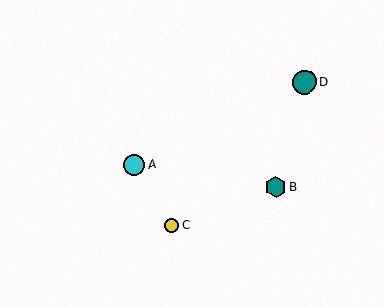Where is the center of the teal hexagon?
The center of the teal hexagon is at (276, 187).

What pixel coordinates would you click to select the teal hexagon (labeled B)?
Click at (276, 187) to select the teal hexagon B.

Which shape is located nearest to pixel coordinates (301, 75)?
The teal circle (labeled D) at (305, 82) is nearest to that location.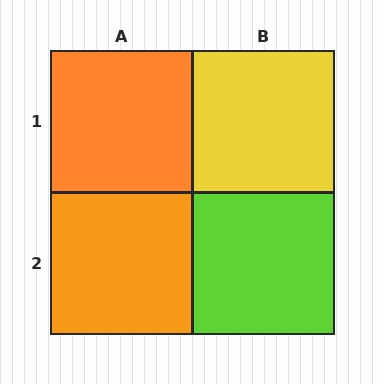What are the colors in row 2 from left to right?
Orange, lime.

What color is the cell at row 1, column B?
Yellow.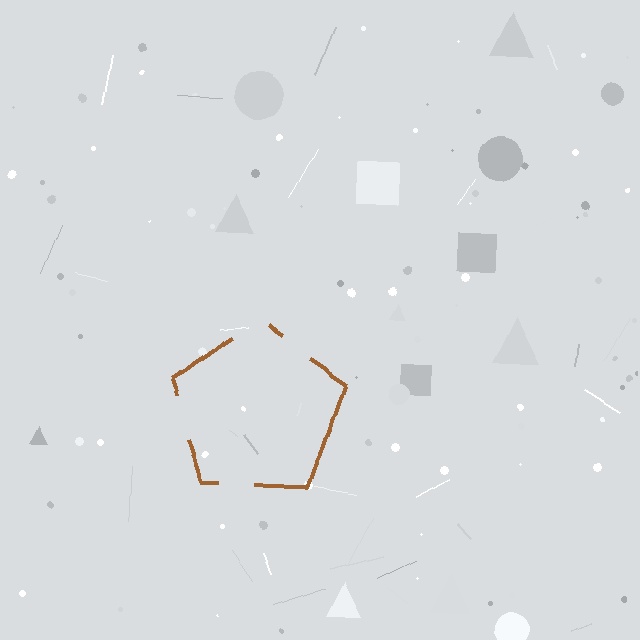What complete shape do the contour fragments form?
The contour fragments form a pentagon.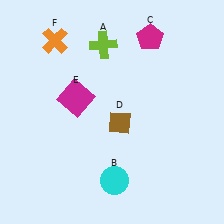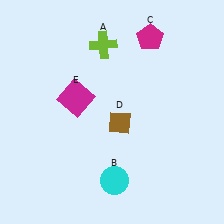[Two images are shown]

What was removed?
The orange cross (F) was removed in Image 2.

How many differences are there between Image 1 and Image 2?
There is 1 difference between the two images.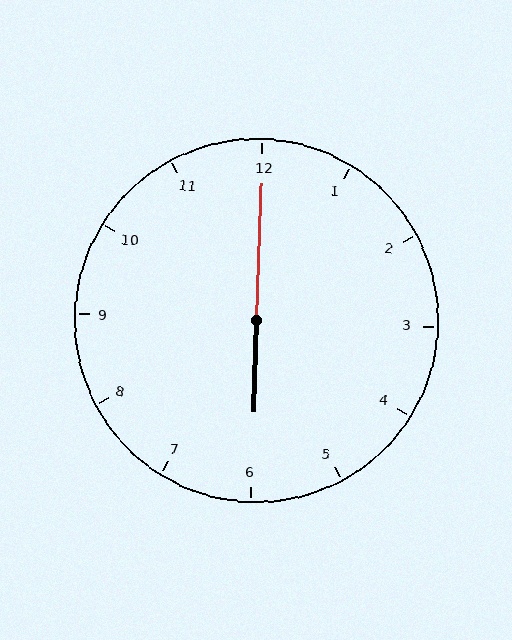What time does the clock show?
6:00.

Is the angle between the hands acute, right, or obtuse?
It is obtuse.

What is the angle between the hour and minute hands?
Approximately 180 degrees.